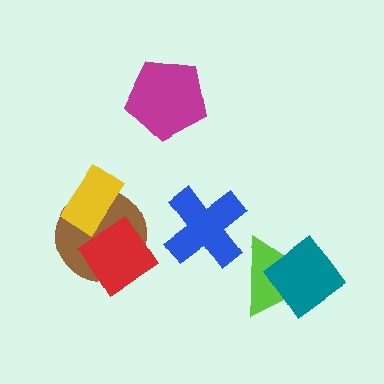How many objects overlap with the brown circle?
2 objects overlap with the brown circle.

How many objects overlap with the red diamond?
2 objects overlap with the red diamond.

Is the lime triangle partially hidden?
Yes, it is partially covered by another shape.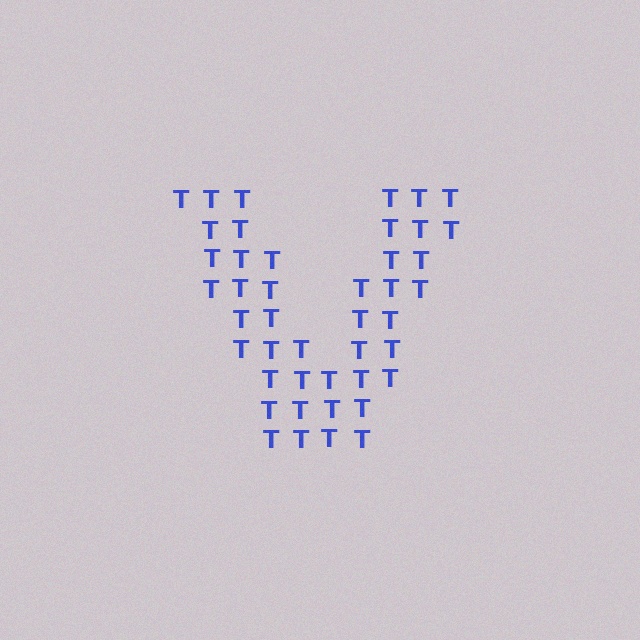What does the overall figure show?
The overall figure shows the letter V.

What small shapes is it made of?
It is made of small letter T's.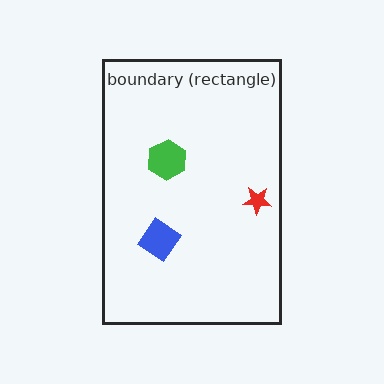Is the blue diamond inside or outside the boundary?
Inside.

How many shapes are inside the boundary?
3 inside, 0 outside.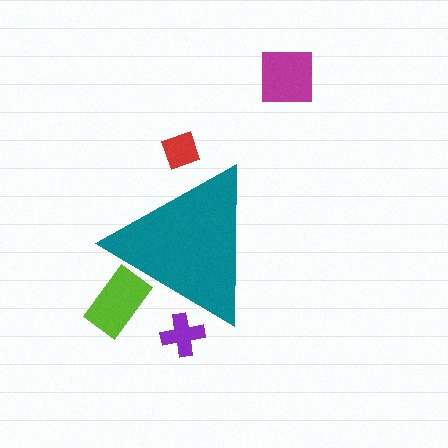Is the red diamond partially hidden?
Yes, the red diamond is partially hidden behind the teal triangle.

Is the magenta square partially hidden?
No, the magenta square is fully visible.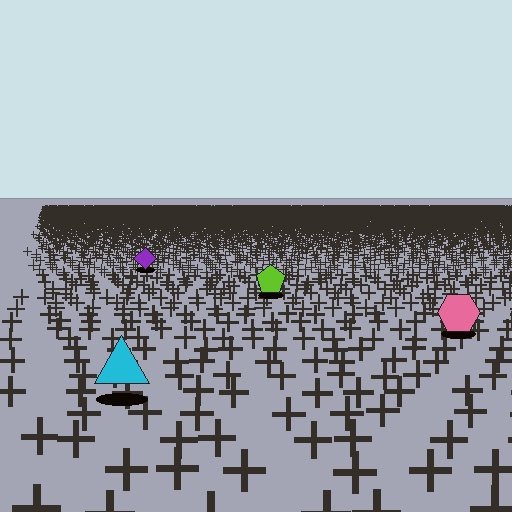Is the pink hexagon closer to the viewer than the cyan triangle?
No. The cyan triangle is closer — you can tell from the texture gradient: the ground texture is coarser near it.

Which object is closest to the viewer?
The cyan triangle is closest. The texture marks near it are larger and more spread out.